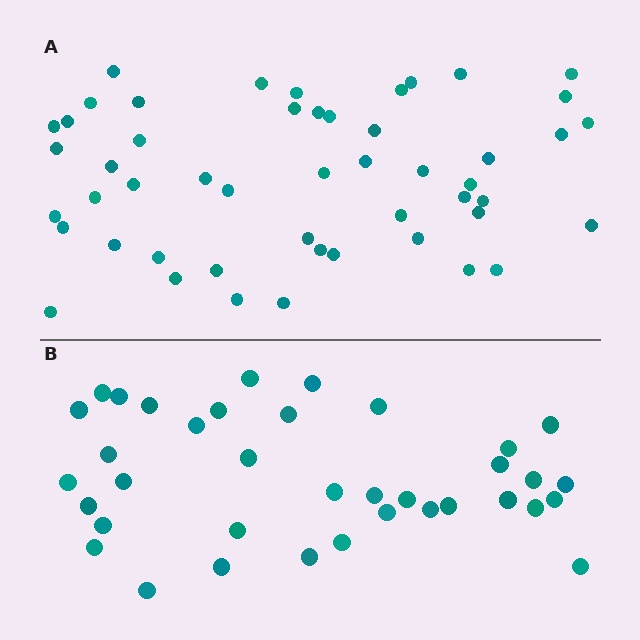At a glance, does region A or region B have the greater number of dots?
Region A (the top region) has more dots.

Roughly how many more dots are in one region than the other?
Region A has approximately 15 more dots than region B.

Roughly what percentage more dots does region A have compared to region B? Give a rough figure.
About 35% more.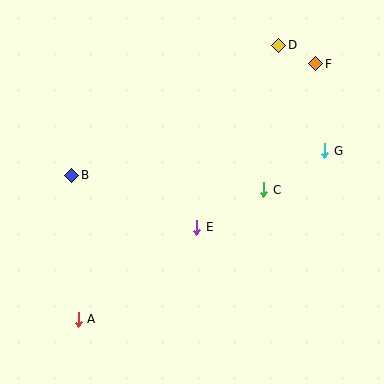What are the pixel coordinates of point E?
Point E is at (197, 227).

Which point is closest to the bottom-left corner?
Point A is closest to the bottom-left corner.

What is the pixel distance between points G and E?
The distance between G and E is 149 pixels.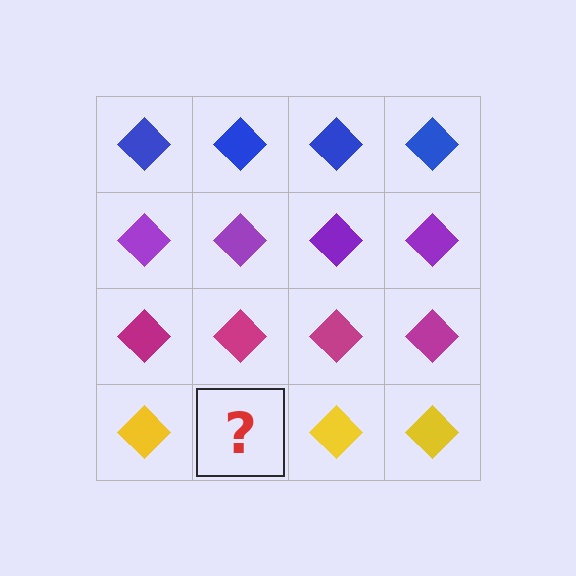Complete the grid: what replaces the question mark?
The question mark should be replaced with a yellow diamond.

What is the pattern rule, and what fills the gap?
The rule is that each row has a consistent color. The gap should be filled with a yellow diamond.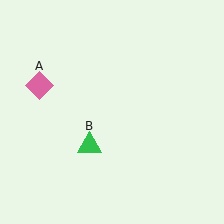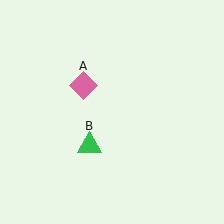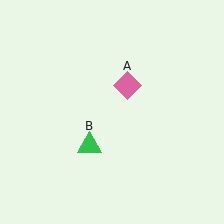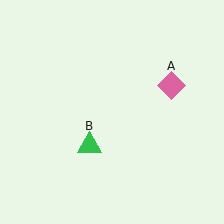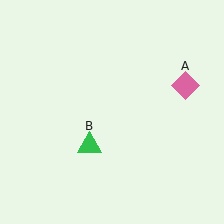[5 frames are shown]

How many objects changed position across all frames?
1 object changed position: pink diamond (object A).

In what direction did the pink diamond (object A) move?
The pink diamond (object A) moved right.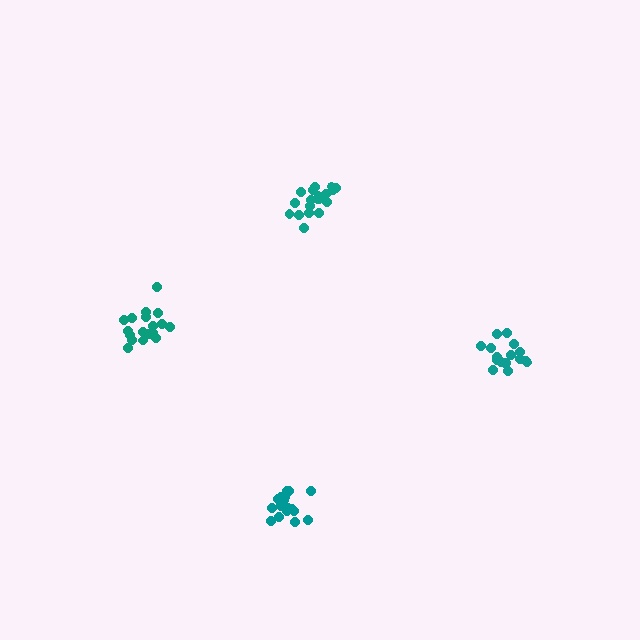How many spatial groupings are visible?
There are 4 spatial groupings.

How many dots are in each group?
Group 1: 17 dots, Group 2: 17 dots, Group 3: 18 dots, Group 4: 19 dots (71 total).